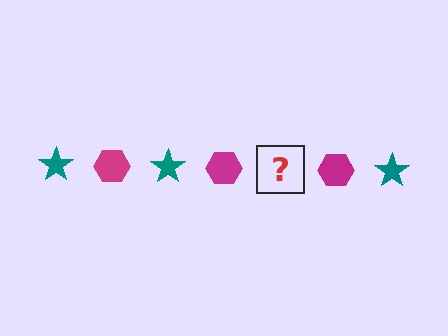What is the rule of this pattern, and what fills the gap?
The rule is that the pattern alternates between teal star and magenta hexagon. The gap should be filled with a teal star.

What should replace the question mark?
The question mark should be replaced with a teal star.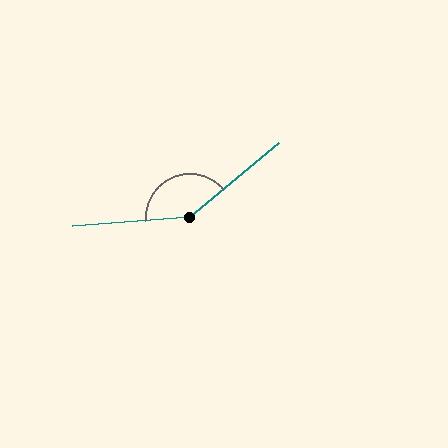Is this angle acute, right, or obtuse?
It is obtuse.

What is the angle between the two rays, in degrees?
Approximately 144 degrees.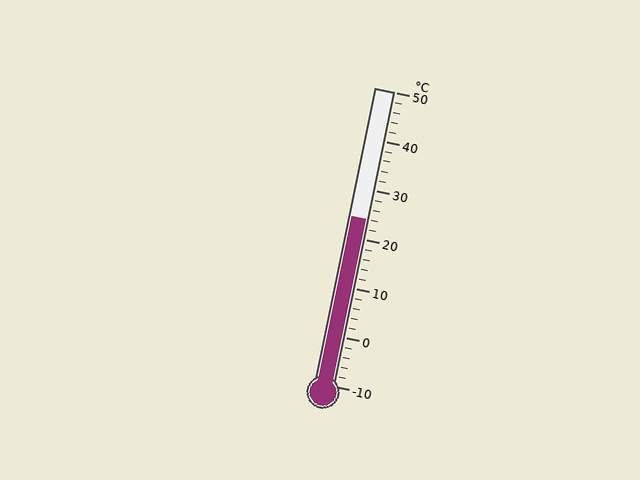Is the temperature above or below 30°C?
The temperature is below 30°C.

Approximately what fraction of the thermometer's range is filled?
The thermometer is filled to approximately 55% of its range.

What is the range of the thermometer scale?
The thermometer scale ranges from -10°C to 50°C.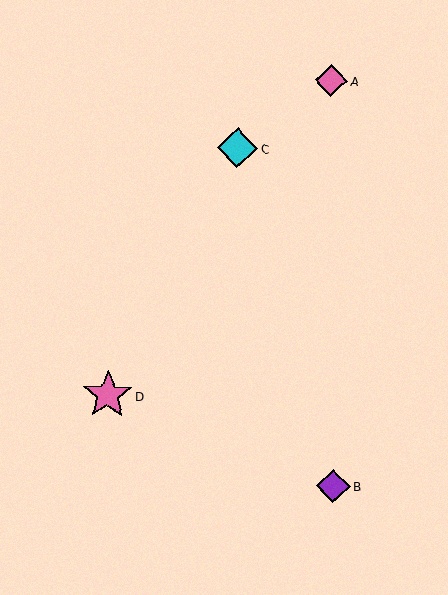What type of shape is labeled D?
Shape D is a pink star.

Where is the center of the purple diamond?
The center of the purple diamond is at (333, 486).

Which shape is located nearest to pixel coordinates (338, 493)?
The purple diamond (labeled B) at (333, 486) is nearest to that location.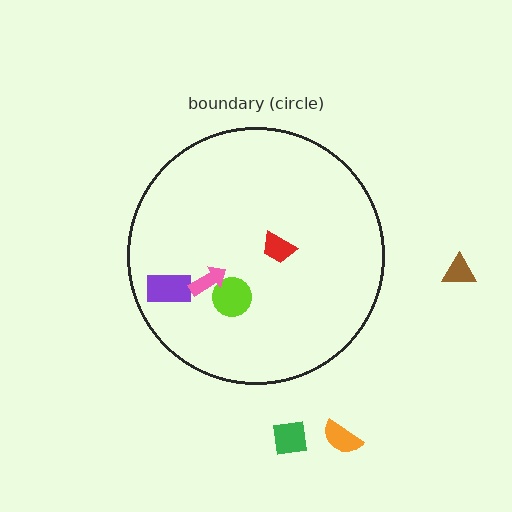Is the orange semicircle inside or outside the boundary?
Outside.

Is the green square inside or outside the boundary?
Outside.